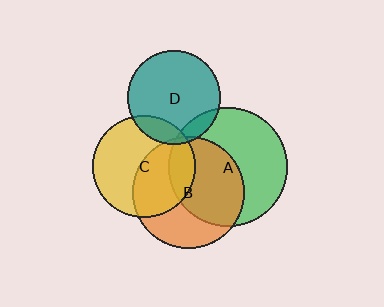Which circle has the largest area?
Circle A (green).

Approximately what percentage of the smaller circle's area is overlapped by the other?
Approximately 15%.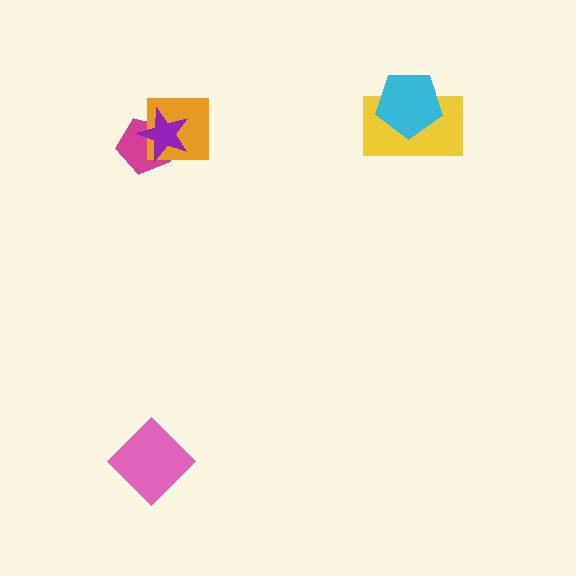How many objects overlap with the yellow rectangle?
1 object overlaps with the yellow rectangle.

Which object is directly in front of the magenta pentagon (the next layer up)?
The orange square is directly in front of the magenta pentagon.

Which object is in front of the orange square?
The purple star is in front of the orange square.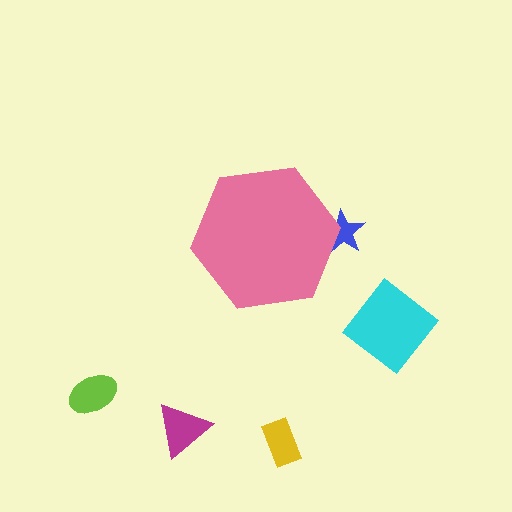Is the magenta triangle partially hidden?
No, the magenta triangle is fully visible.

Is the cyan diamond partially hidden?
No, the cyan diamond is fully visible.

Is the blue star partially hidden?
Yes, the blue star is partially hidden behind the pink hexagon.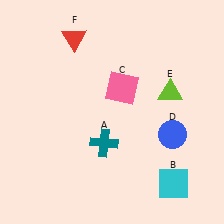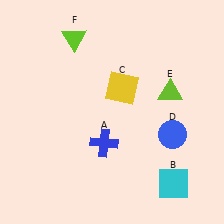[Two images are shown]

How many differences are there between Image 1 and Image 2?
There are 3 differences between the two images.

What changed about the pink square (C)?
In Image 1, C is pink. In Image 2, it changed to yellow.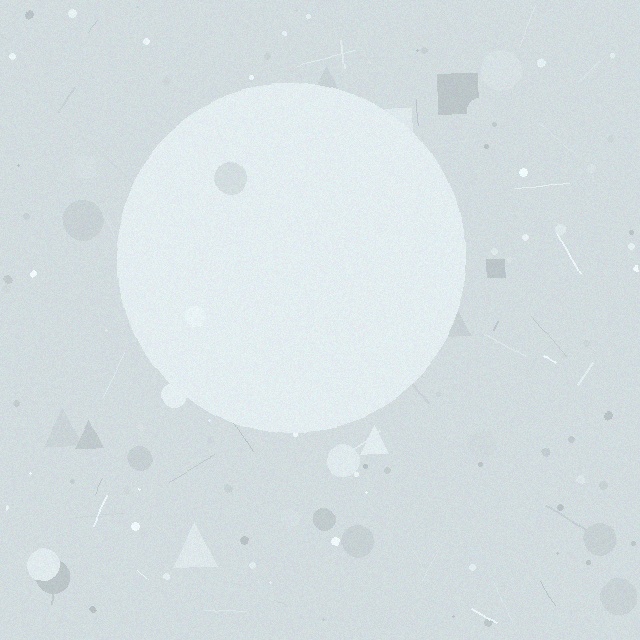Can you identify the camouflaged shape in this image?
The camouflaged shape is a circle.